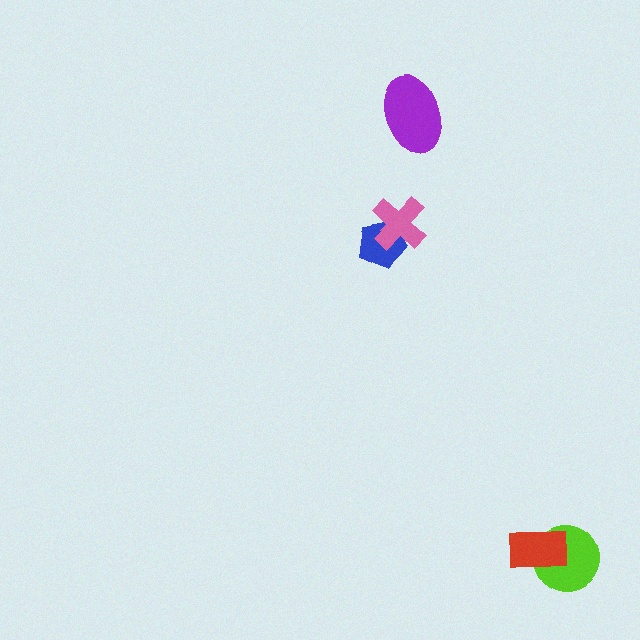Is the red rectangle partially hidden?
No, no other shape covers it.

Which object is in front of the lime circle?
The red rectangle is in front of the lime circle.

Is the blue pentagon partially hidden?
Yes, it is partially covered by another shape.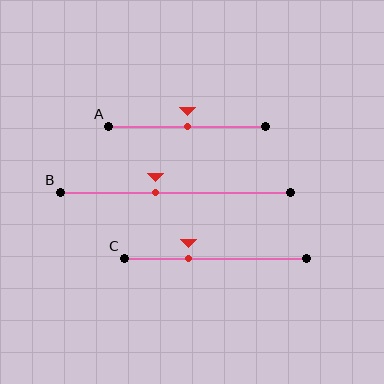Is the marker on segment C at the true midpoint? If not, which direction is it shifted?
No, the marker on segment C is shifted to the left by about 15% of the segment length.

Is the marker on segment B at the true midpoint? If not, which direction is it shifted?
No, the marker on segment B is shifted to the left by about 8% of the segment length.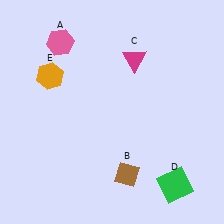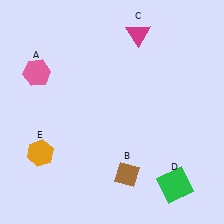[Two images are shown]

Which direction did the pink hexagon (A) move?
The pink hexagon (A) moved down.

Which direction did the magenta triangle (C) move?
The magenta triangle (C) moved up.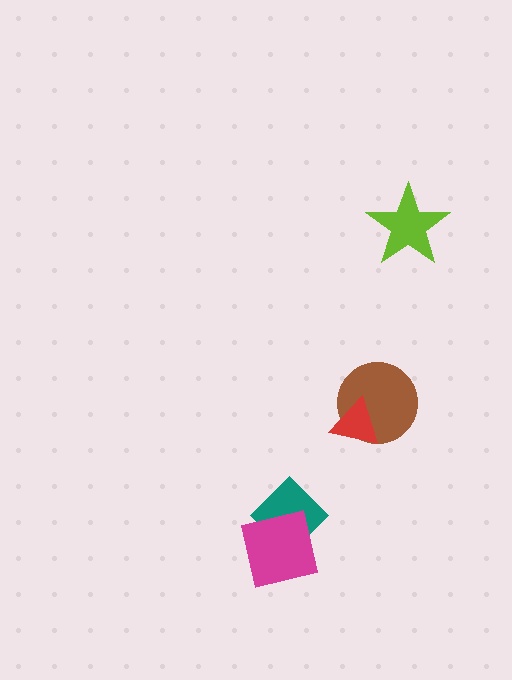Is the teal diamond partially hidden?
Yes, it is partially covered by another shape.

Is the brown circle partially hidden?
Yes, it is partially covered by another shape.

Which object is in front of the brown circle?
The red triangle is in front of the brown circle.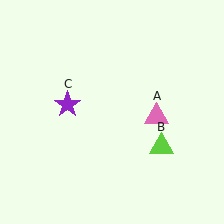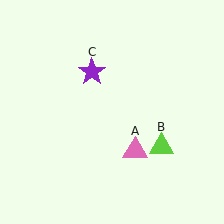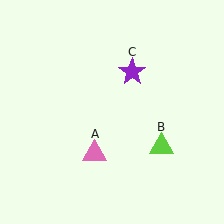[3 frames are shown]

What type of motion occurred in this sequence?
The pink triangle (object A), purple star (object C) rotated clockwise around the center of the scene.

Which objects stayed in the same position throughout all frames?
Lime triangle (object B) remained stationary.